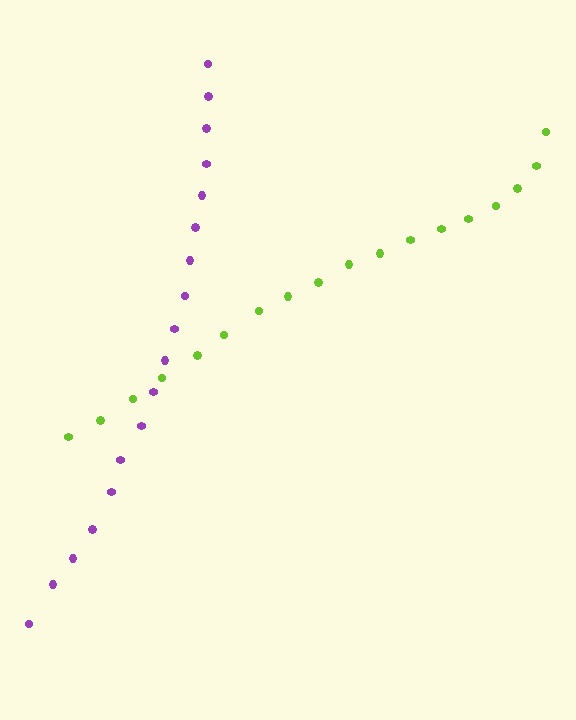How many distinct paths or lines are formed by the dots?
There are 2 distinct paths.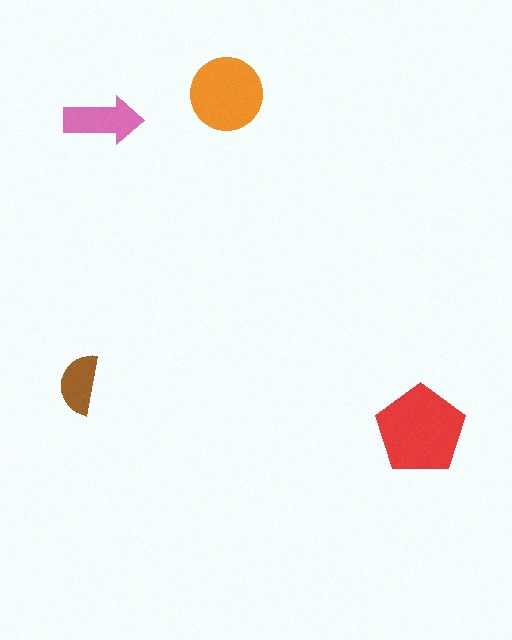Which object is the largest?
The red pentagon.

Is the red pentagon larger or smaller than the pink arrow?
Larger.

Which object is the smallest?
The brown semicircle.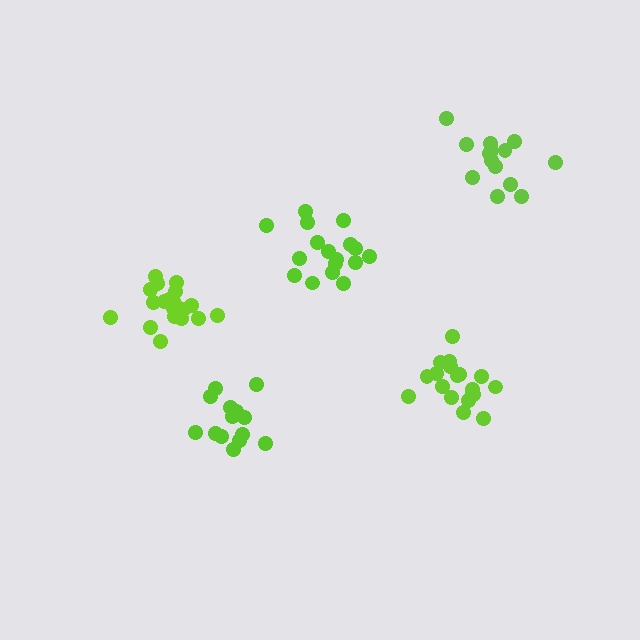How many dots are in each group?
Group 1: 19 dots, Group 2: 14 dots, Group 3: 14 dots, Group 4: 19 dots, Group 5: 17 dots (83 total).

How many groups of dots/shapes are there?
There are 5 groups.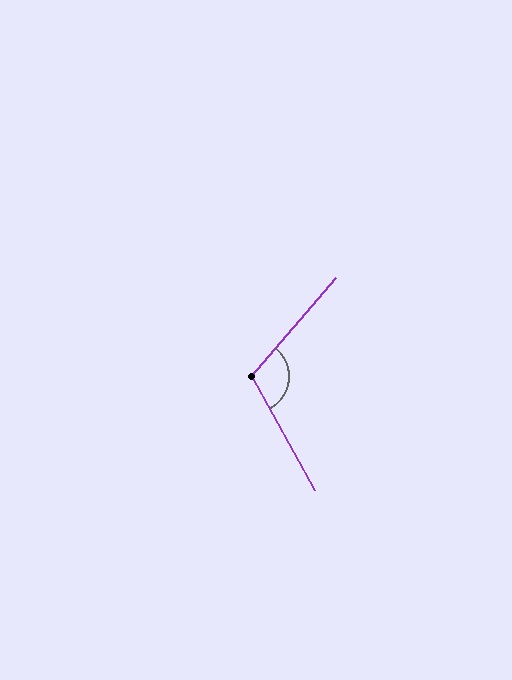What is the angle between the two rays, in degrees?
Approximately 111 degrees.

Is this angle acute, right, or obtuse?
It is obtuse.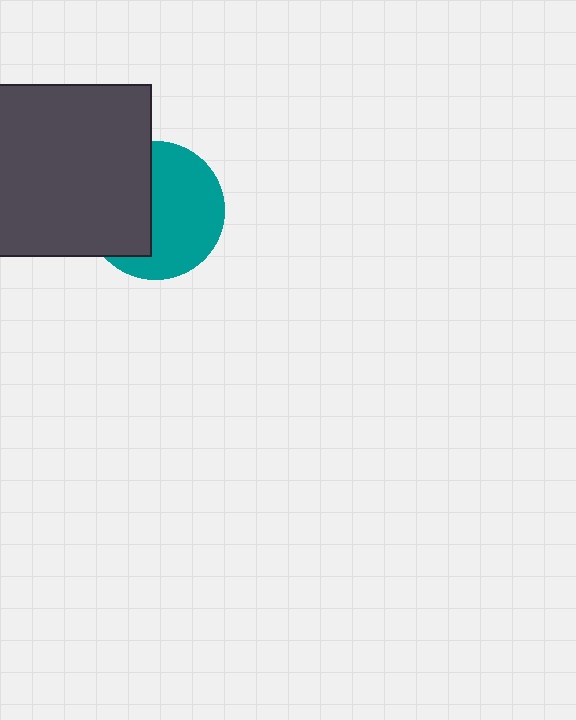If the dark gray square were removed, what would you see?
You would see the complete teal circle.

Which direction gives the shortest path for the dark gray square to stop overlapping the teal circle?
Moving left gives the shortest separation.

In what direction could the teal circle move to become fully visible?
The teal circle could move right. That would shift it out from behind the dark gray square entirely.